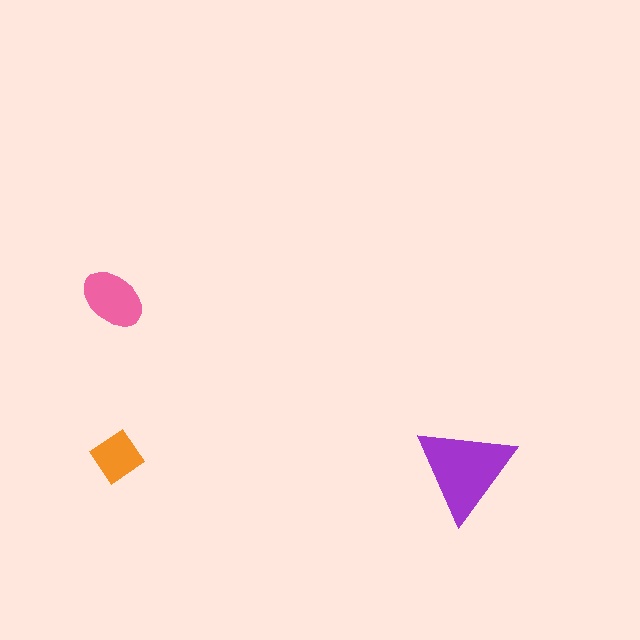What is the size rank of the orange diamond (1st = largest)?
3rd.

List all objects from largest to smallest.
The purple triangle, the pink ellipse, the orange diamond.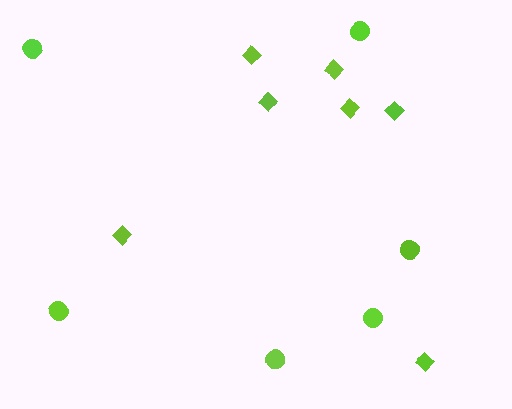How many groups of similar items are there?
There are 2 groups: one group of circles (6) and one group of diamonds (7).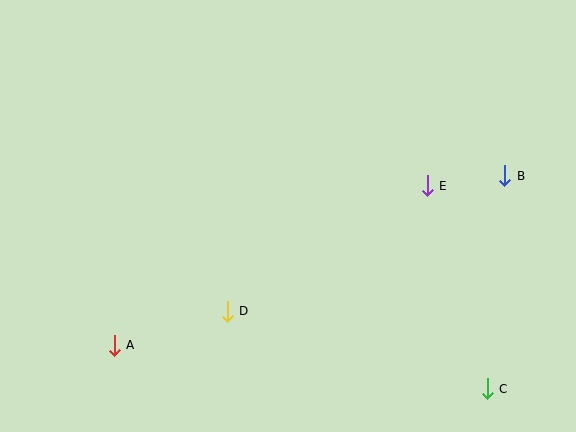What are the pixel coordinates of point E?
Point E is at (427, 186).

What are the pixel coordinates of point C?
Point C is at (487, 389).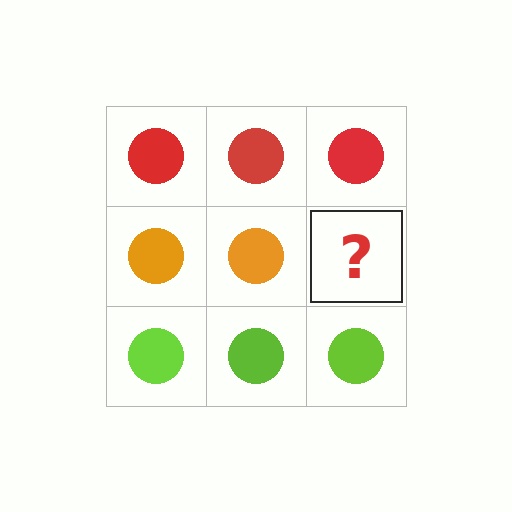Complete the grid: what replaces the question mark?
The question mark should be replaced with an orange circle.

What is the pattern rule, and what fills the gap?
The rule is that each row has a consistent color. The gap should be filled with an orange circle.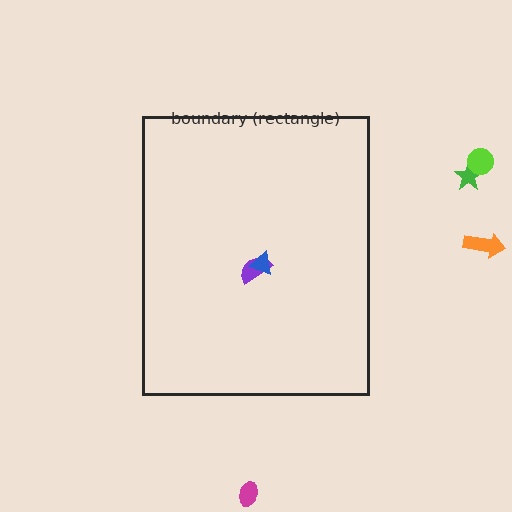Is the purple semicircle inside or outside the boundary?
Inside.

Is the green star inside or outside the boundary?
Outside.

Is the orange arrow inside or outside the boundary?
Outside.